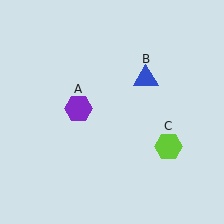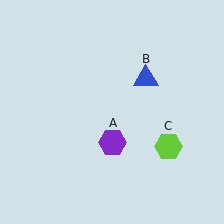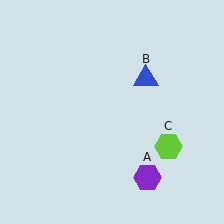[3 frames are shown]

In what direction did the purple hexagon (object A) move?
The purple hexagon (object A) moved down and to the right.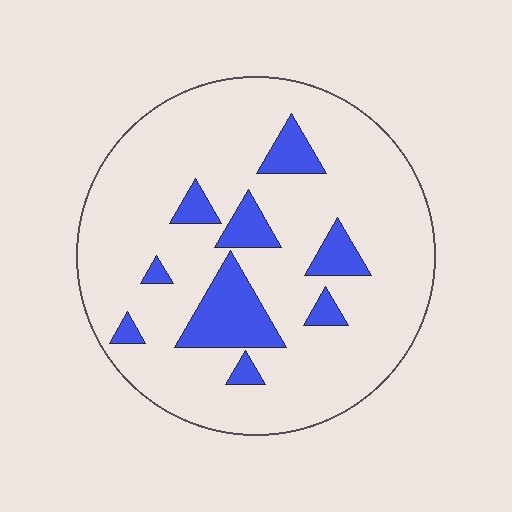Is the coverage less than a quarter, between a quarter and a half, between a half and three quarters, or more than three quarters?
Less than a quarter.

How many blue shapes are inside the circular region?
9.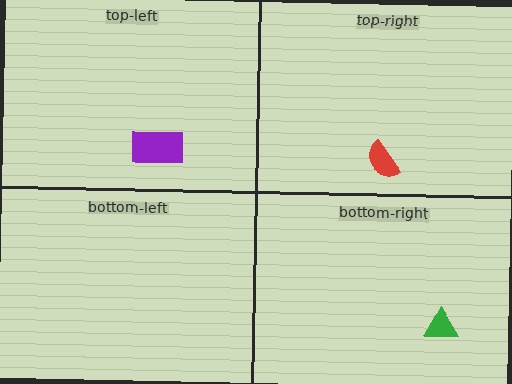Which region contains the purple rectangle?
The top-left region.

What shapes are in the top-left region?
The purple rectangle.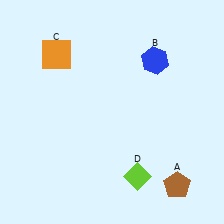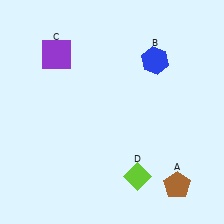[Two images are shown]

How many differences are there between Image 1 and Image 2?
There is 1 difference between the two images.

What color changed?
The square (C) changed from orange in Image 1 to purple in Image 2.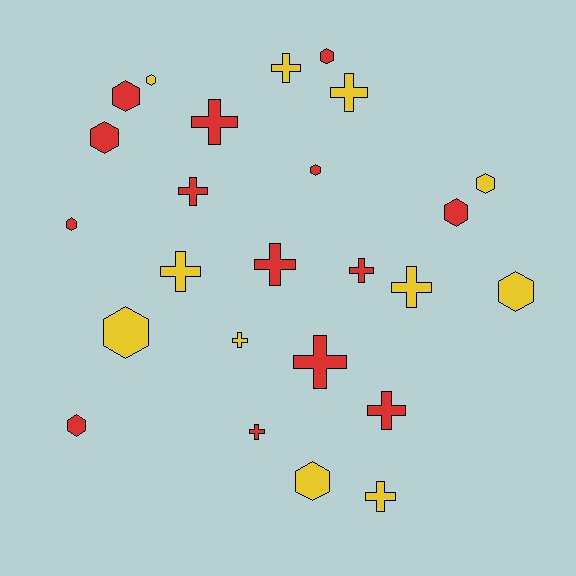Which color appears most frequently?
Red, with 14 objects.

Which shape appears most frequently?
Cross, with 13 objects.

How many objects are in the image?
There are 25 objects.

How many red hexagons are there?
There are 7 red hexagons.